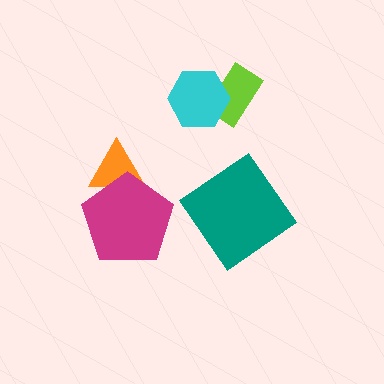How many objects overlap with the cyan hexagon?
1 object overlaps with the cyan hexagon.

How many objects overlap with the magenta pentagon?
1 object overlaps with the magenta pentagon.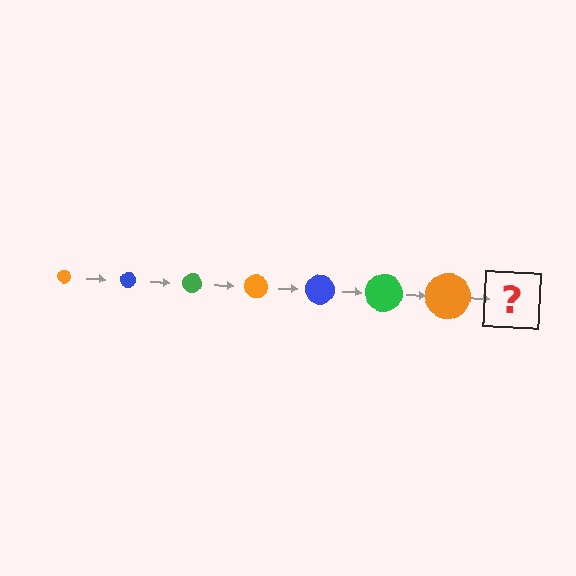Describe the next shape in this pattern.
It should be a blue circle, larger than the previous one.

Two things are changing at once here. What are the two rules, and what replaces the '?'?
The two rules are that the circle grows larger each step and the color cycles through orange, blue, and green. The '?' should be a blue circle, larger than the previous one.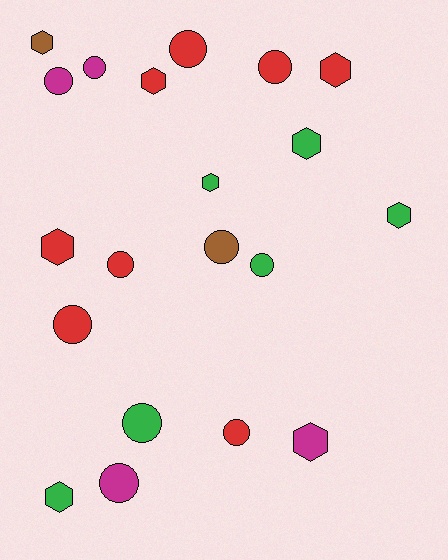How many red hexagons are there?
There are 3 red hexagons.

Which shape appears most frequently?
Circle, with 11 objects.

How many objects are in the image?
There are 20 objects.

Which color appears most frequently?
Red, with 8 objects.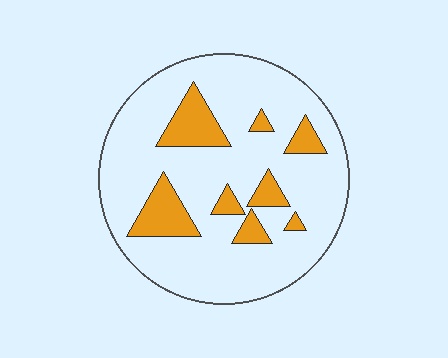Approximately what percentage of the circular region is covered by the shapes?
Approximately 20%.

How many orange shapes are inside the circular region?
8.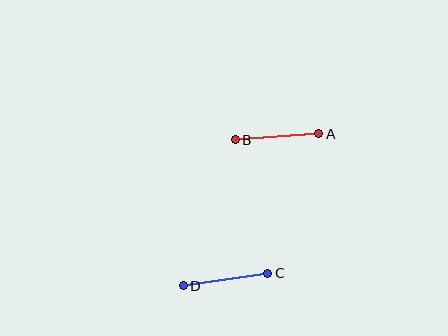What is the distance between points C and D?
The distance is approximately 85 pixels.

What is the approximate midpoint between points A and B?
The midpoint is at approximately (277, 137) pixels.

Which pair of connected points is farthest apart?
Points C and D are farthest apart.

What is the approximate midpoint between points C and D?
The midpoint is at approximately (226, 280) pixels.